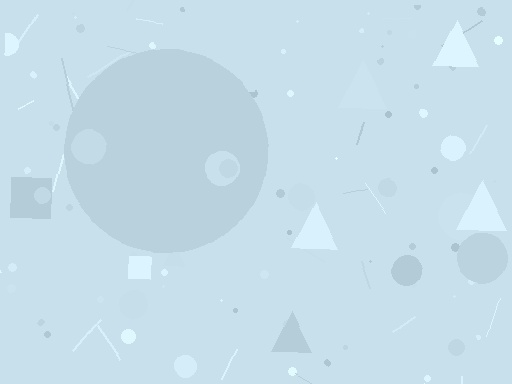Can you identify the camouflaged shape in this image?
The camouflaged shape is a circle.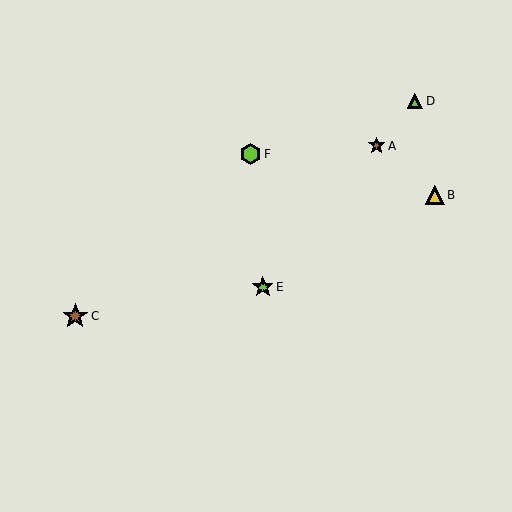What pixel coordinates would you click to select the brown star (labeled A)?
Click at (377, 146) to select the brown star A.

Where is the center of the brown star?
The center of the brown star is at (75, 316).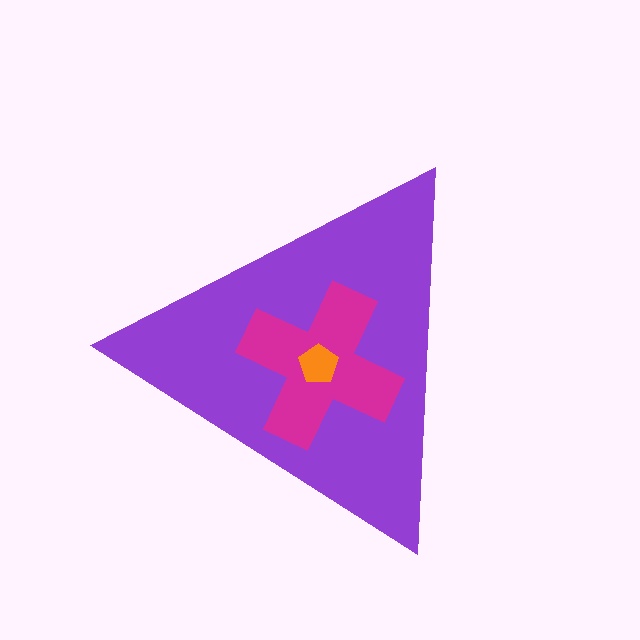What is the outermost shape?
The purple triangle.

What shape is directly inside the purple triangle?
The magenta cross.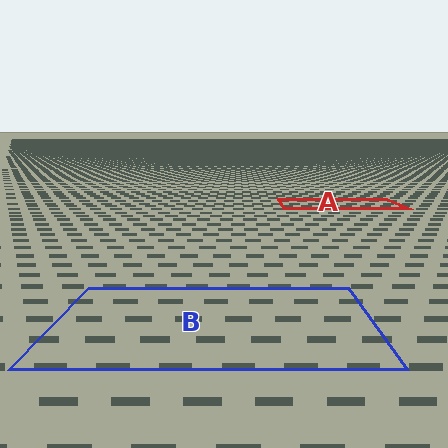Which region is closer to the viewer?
Region B is closer. The texture elements there are larger and more spread out.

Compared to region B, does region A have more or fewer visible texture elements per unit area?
Region A has more texture elements per unit area — they are packed more densely because it is farther away.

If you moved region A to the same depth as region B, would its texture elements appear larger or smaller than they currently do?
They would appear larger. At a closer depth, the same texture elements are projected at a bigger on-screen size.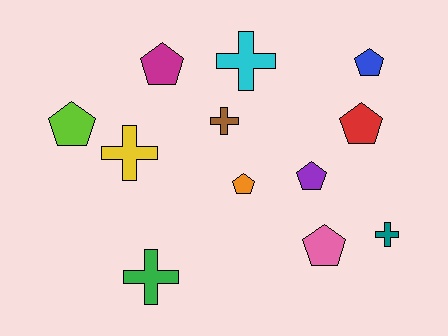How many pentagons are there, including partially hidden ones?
There are 7 pentagons.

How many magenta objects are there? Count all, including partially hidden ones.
There is 1 magenta object.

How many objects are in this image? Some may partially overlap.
There are 12 objects.